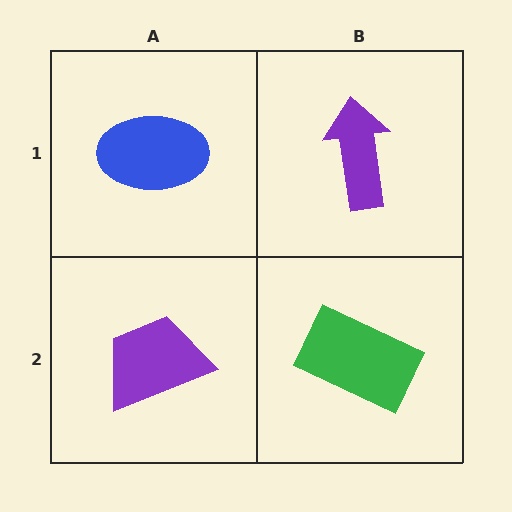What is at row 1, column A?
A blue ellipse.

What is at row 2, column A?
A purple trapezoid.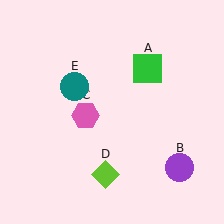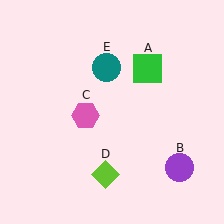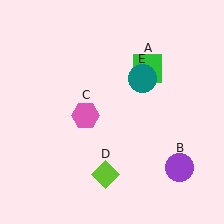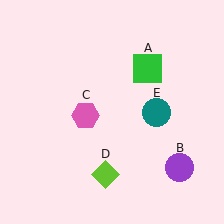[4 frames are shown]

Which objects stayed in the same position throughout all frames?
Green square (object A) and purple circle (object B) and pink hexagon (object C) and lime diamond (object D) remained stationary.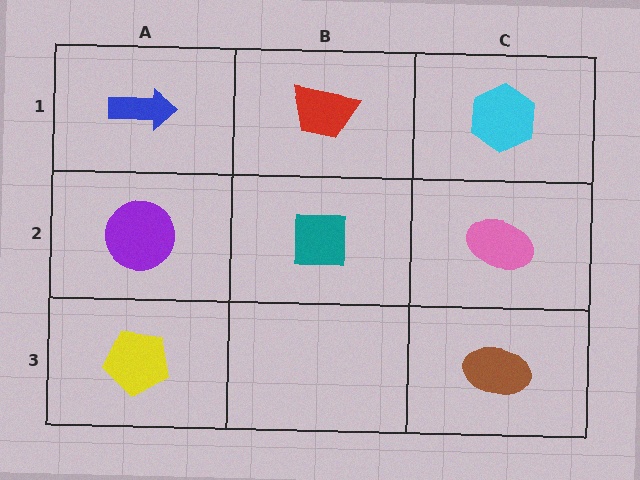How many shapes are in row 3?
2 shapes.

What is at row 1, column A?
A blue arrow.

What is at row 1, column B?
A red trapezoid.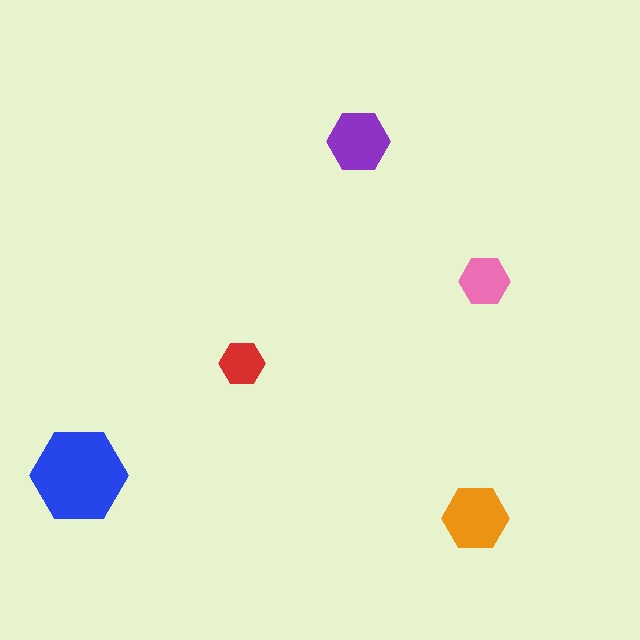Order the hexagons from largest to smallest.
the blue one, the orange one, the purple one, the pink one, the red one.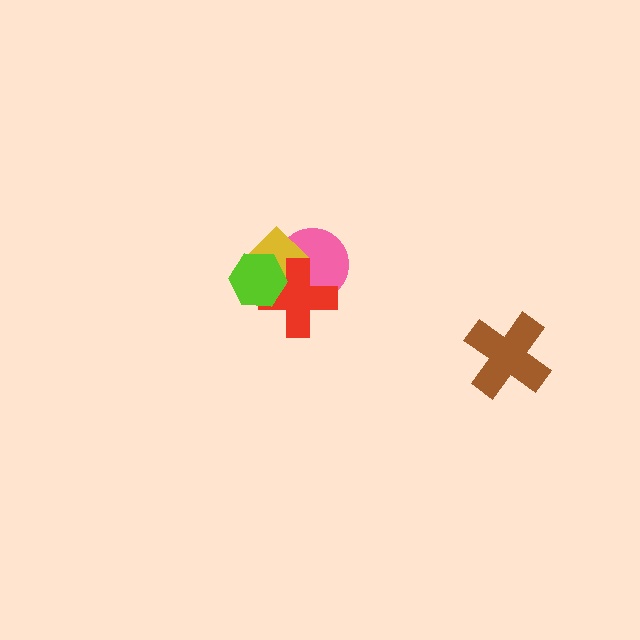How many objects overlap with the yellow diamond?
3 objects overlap with the yellow diamond.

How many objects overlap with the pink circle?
3 objects overlap with the pink circle.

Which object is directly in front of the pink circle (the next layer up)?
The yellow diamond is directly in front of the pink circle.